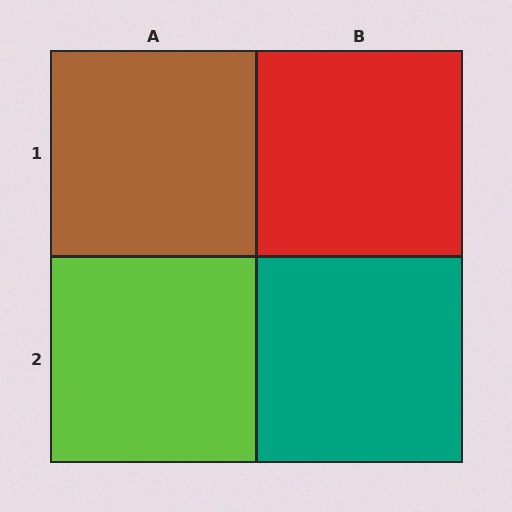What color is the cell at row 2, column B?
Teal.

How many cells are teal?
1 cell is teal.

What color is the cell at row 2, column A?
Lime.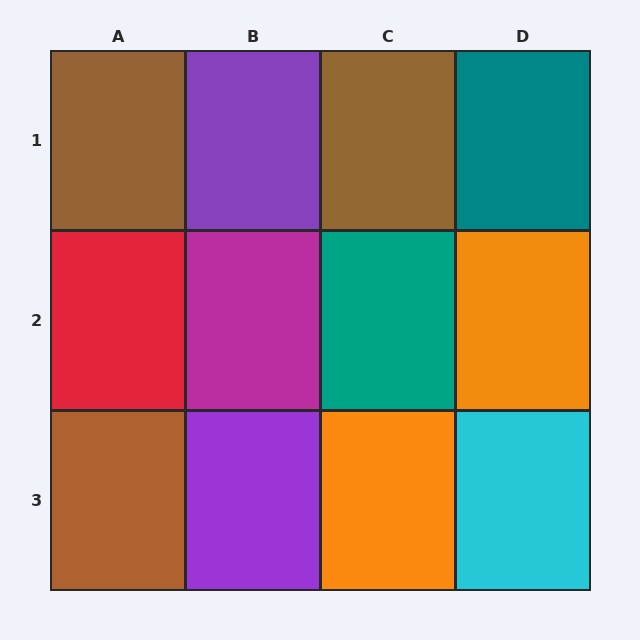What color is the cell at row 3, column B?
Purple.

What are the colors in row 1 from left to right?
Brown, purple, brown, teal.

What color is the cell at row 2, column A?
Red.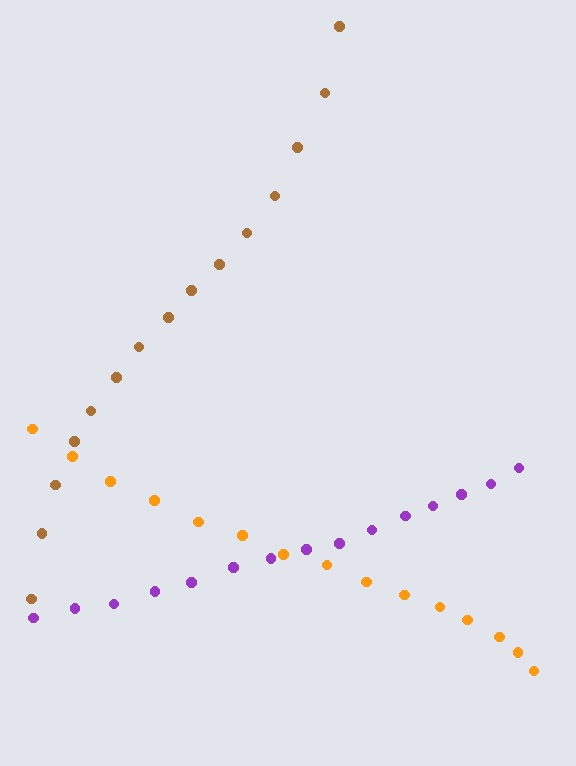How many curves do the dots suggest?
There are 3 distinct paths.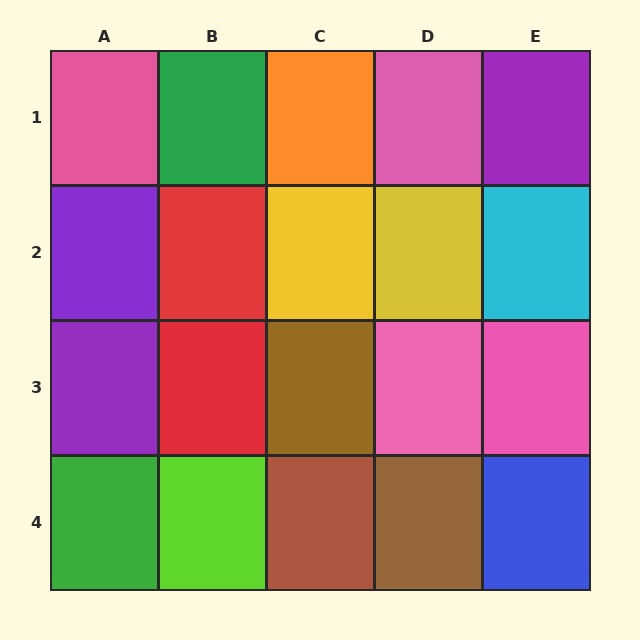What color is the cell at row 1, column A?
Pink.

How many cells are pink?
4 cells are pink.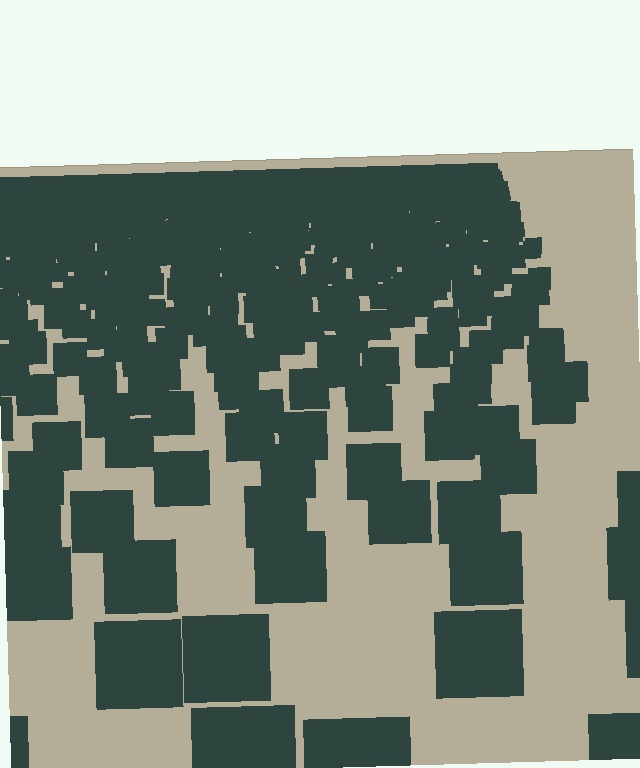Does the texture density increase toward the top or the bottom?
Density increases toward the top.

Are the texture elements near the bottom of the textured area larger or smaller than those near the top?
Larger. Near the bottom, elements are closer to the viewer and appear at a bigger on-screen size.